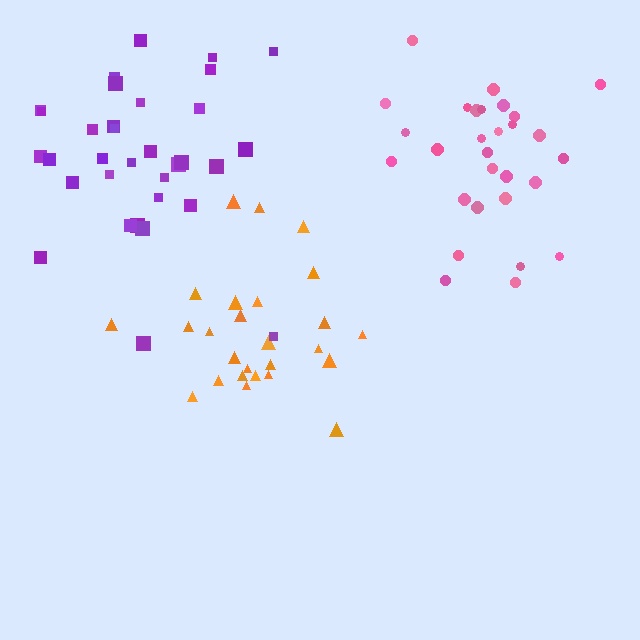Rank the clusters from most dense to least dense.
pink, purple, orange.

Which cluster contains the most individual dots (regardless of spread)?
Purple (33).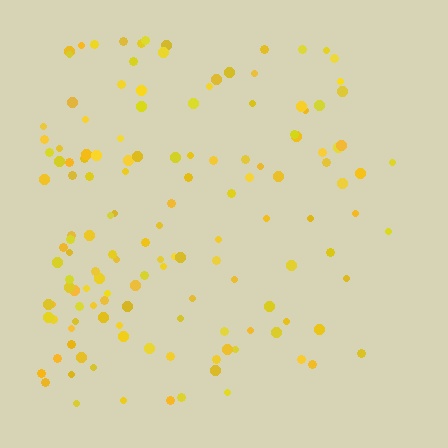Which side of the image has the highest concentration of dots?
The left.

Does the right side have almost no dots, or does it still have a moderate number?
Still a moderate number, just noticeably fewer than the left.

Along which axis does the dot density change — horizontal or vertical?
Horizontal.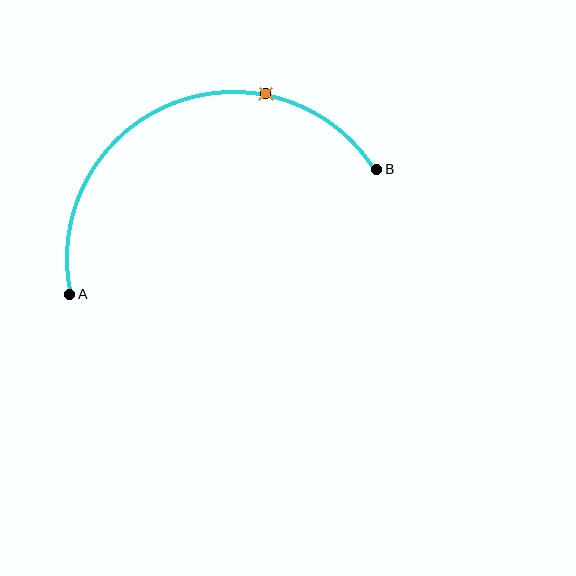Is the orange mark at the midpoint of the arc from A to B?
No. The orange mark lies on the arc but is closer to endpoint B. The arc midpoint would be at the point on the curve equidistant along the arc from both A and B.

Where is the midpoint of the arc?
The arc midpoint is the point on the curve farthest from the straight line joining A and B. It sits above that line.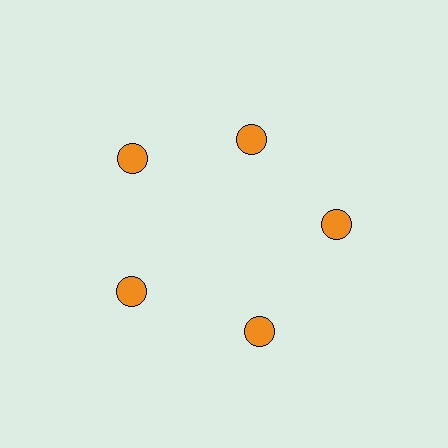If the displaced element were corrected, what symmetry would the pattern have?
It would have 5-fold rotational symmetry — the pattern would map onto itself every 72 degrees.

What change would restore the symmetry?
The symmetry would be restored by moving it outward, back onto the ring so that all 5 circles sit at equal angles and equal distance from the center.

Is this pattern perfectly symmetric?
No. The 5 orange circles are arranged in a ring, but one element near the 1 o'clock position is pulled inward toward the center, breaking the 5-fold rotational symmetry.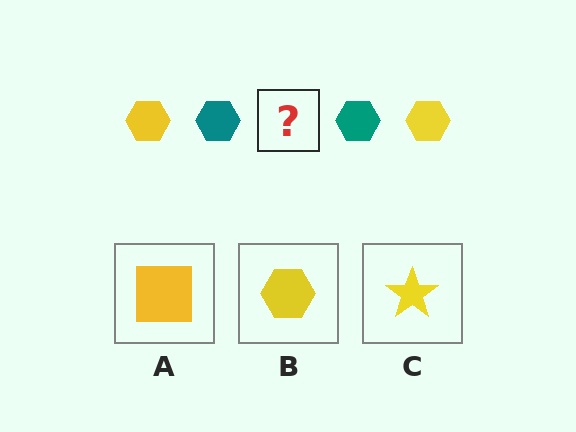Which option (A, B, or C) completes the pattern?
B.